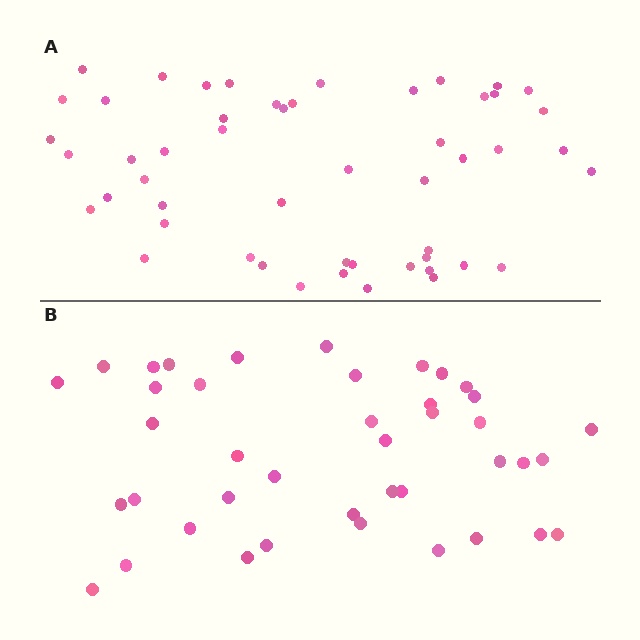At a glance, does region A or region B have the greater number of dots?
Region A (the top region) has more dots.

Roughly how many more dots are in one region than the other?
Region A has roughly 10 or so more dots than region B.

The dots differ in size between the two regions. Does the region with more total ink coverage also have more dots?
No. Region B has more total ink coverage because its dots are larger, but region A actually contains more individual dots. Total area can be misleading — the number of items is what matters here.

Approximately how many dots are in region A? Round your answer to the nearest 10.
About 50 dots. (The exact count is 51, which rounds to 50.)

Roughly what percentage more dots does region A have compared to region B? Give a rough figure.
About 25% more.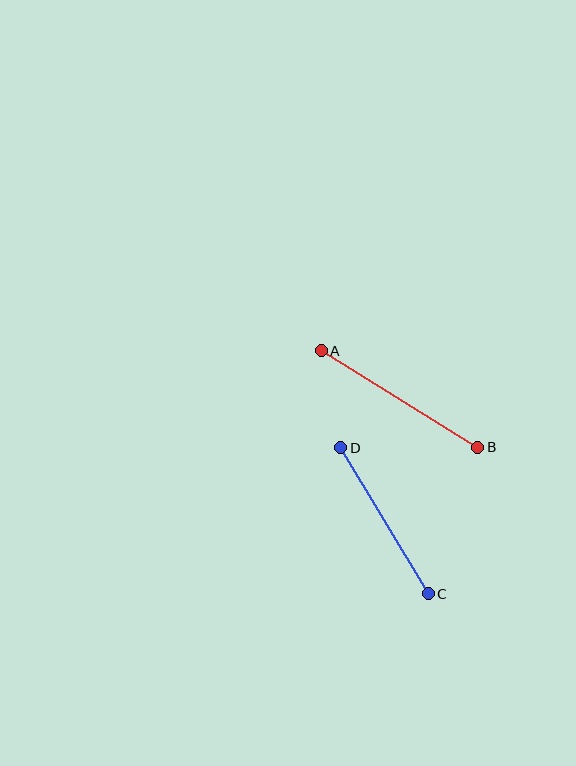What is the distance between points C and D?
The distance is approximately 170 pixels.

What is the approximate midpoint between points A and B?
The midpoint is at approximately (399, 399) pixels.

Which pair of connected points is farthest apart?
Points A and B are farthest apart.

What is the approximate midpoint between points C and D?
The midpoint is at approximately (384, 521) pixels.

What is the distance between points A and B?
The distance is approximately 184 pixels.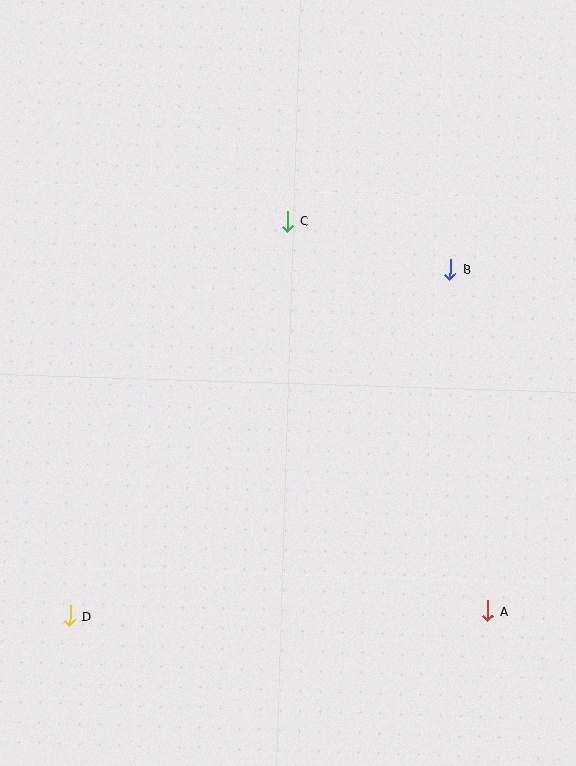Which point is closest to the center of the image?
Point C at (288, 221) is closest to the center.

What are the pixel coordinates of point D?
Point D is at (70, 616).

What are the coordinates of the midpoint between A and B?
The midpoint between A and B is at (469, 440).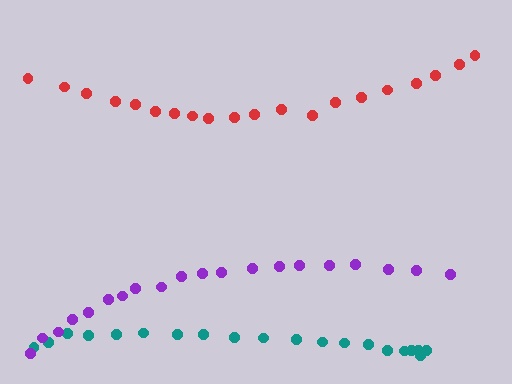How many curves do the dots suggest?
There are 3 distinct paths.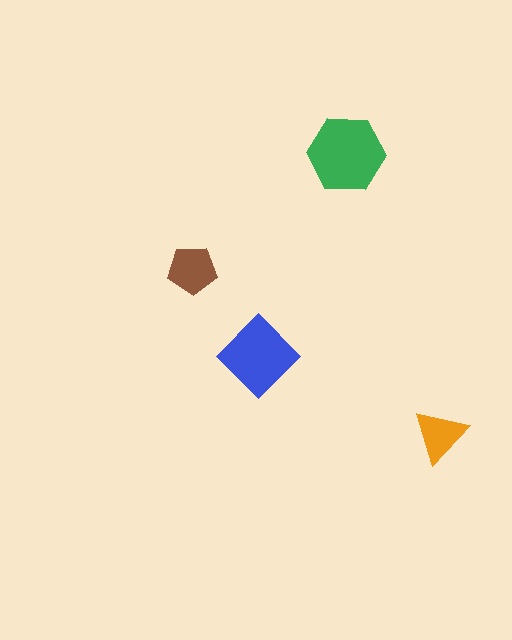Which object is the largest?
The green hexagon.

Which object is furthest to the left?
The brown pentagon is leftmost.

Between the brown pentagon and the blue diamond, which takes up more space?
The blue diamond.